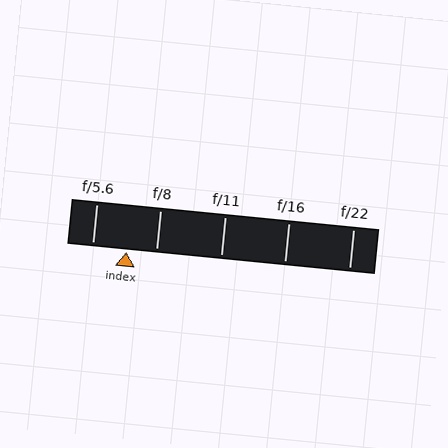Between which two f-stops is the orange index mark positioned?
The index mark is between f/5.6 and f/8.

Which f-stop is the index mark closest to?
The index mark is closest to f/8.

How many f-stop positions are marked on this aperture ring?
There are 5 f-stop positions marked.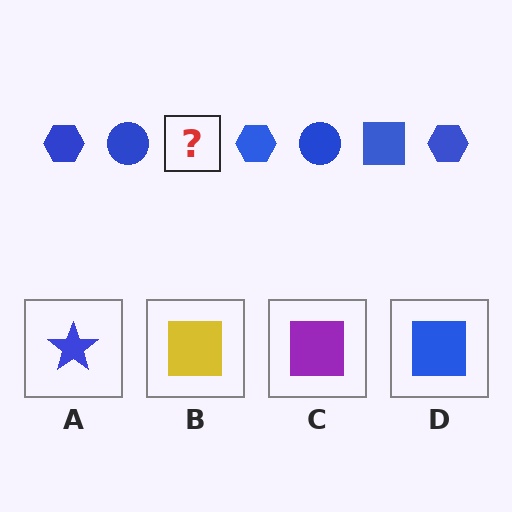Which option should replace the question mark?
Option D.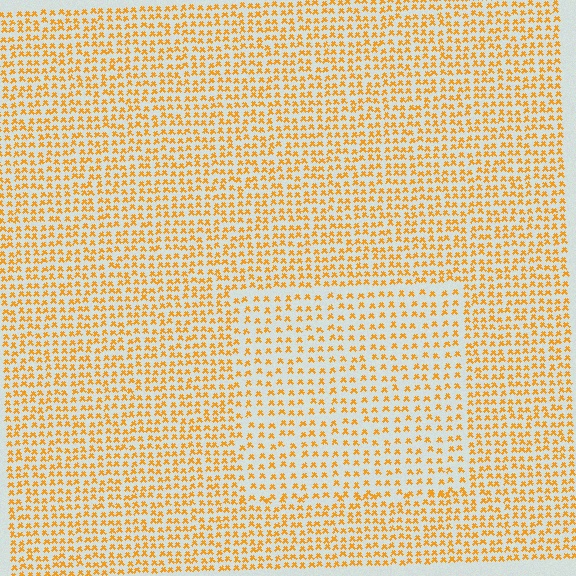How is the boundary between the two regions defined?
The boundary is defined by a change in element density (approximately 1.6x ratio). All elements are the same color, size, and shape.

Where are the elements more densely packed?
The elements are more densely packed outside the rectangle boundary.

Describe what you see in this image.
The image contains small orange elements arranged at two different densities. A rectangle-shaped region is visible where the elements are less densely packed than the surrounding area.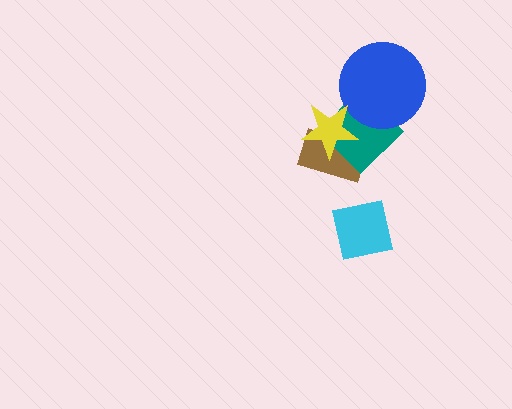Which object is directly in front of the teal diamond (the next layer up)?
The blue circle is directly in front of the teal diamond.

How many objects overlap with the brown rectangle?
2 objects overlap with the brown rectangle.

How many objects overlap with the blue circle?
1 object overlaps with the blue circle.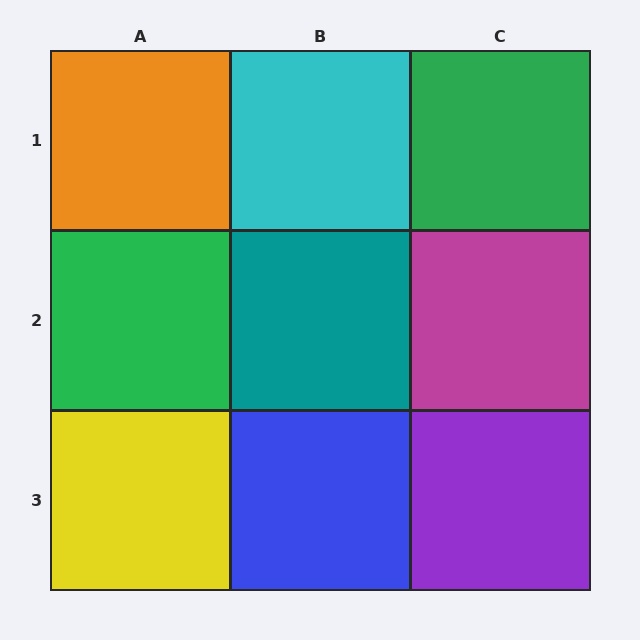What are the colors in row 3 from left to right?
Yellow, blue, purple.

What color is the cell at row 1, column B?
Cyan.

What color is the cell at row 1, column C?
Green.